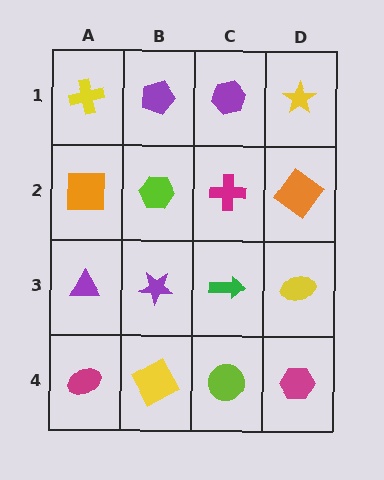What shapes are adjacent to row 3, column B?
A lime hexagon (row 2, column B), a yellow square (row 4, column B), a purple triangle (row 3, column A), a green arrow (row 3, column C).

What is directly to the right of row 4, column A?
A yellow square.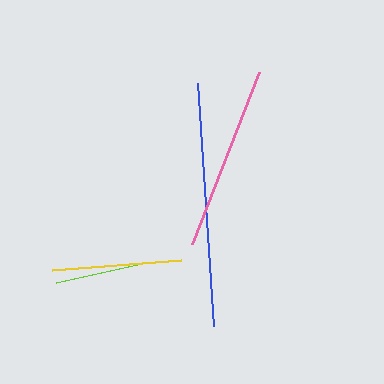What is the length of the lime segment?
The lime segment is approximately 93 pixels long.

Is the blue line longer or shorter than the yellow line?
The blue line is longer than the yellow line.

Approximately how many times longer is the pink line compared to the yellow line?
The pink line is approximately 1.4 times the length of the yellow line.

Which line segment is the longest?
The blue line is the longest at approximately 243 pixels.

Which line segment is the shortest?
The lime line is the shortest at approximately 93 pixels.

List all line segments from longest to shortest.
From longest to shortest: blue, pink, yellow, lime.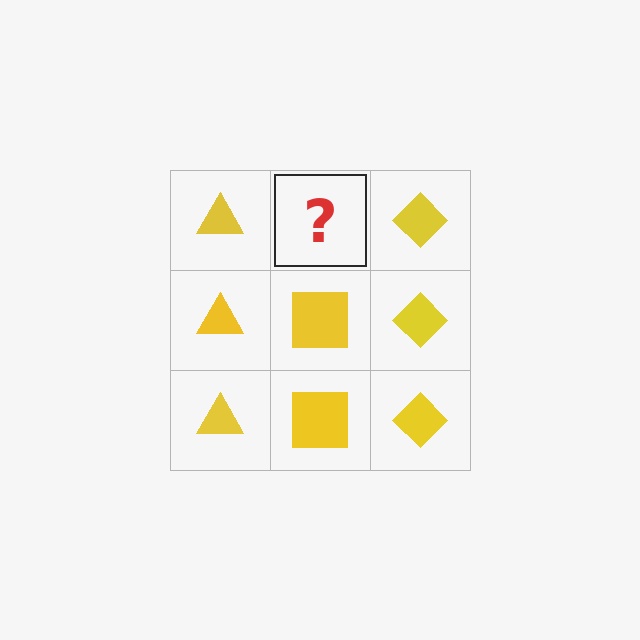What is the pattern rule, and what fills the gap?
The rule is that each column has a consistent shape. The gap should be filled with a yellow square.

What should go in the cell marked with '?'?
The missing cell should contain a yellow square.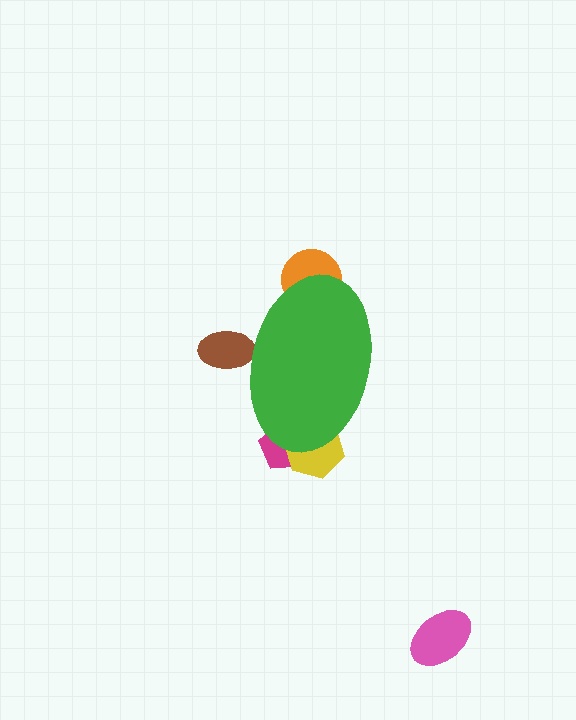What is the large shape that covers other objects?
A green ellipse.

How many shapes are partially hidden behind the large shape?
4 shapes are partially hidden.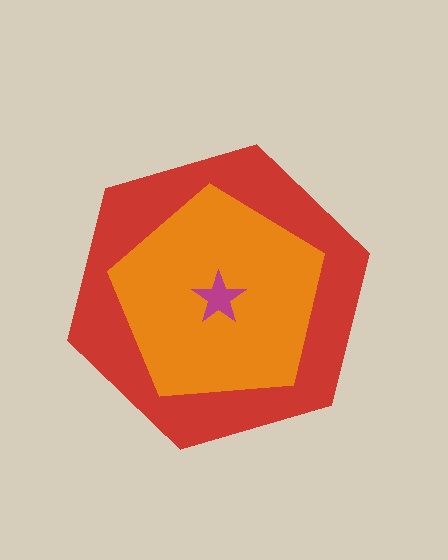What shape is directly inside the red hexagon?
The orange pentagon.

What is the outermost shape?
The red hexagon.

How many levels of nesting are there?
3.